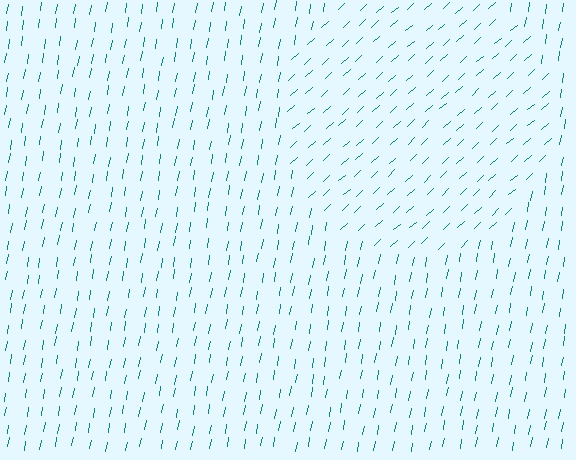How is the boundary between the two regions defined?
The boundary is defined purely by a change in line orientation (approximately 37 degrees difference). All lines are the same color and thickness.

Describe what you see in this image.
The image is filled with small teal line segments. A circle region in the image has lines oriented differently from the surrounding lines, creating a visible texture boundary.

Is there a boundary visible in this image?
Yes, there is a texture boundary formed by a change in line orientation.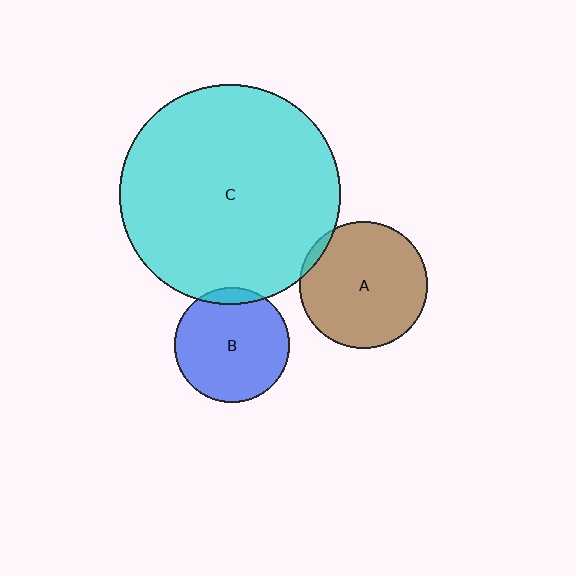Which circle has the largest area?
Circle C (cyan).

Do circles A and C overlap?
Yes.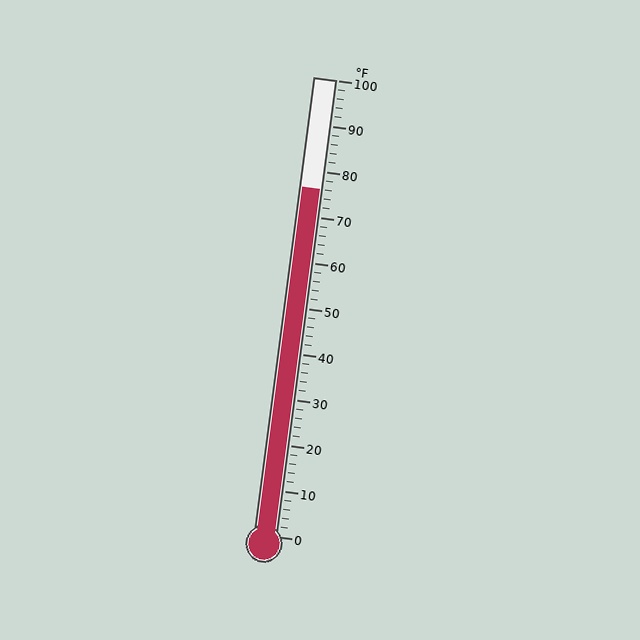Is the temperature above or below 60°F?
The temperature is above 60°F.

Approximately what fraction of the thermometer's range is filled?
The thermometer is filled to approximately 75% of its range.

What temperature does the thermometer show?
The thermometer shows approximately 76°F.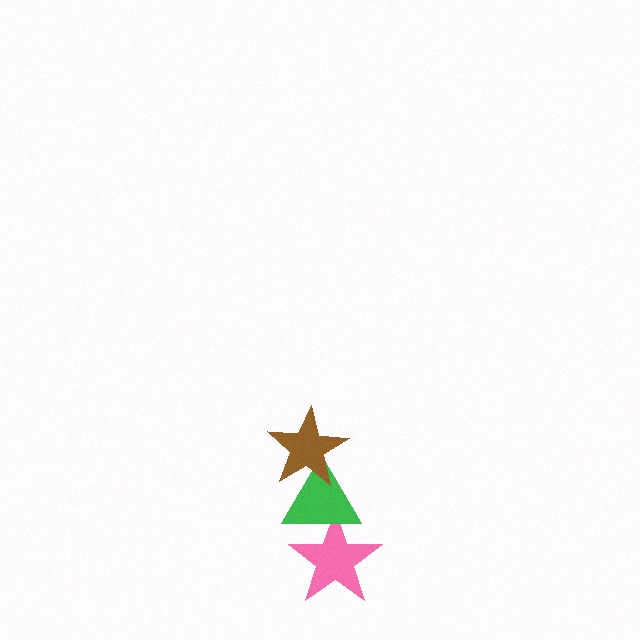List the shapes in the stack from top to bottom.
From top to bottom: the brown star, the green triangle, the pink star.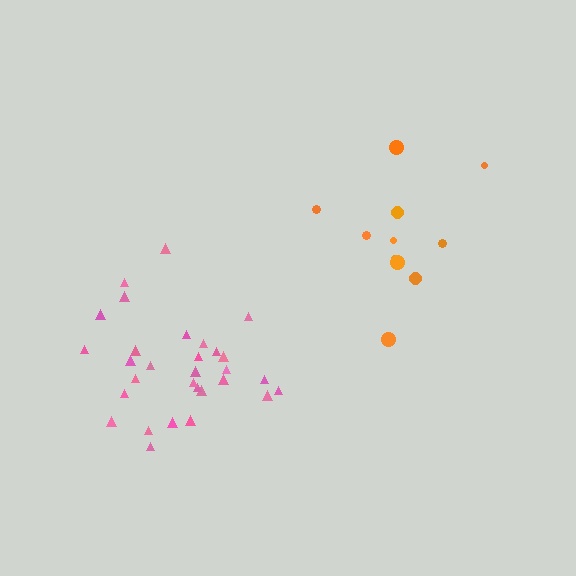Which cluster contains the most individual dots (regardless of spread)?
Pink (30).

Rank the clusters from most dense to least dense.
pink, orange.